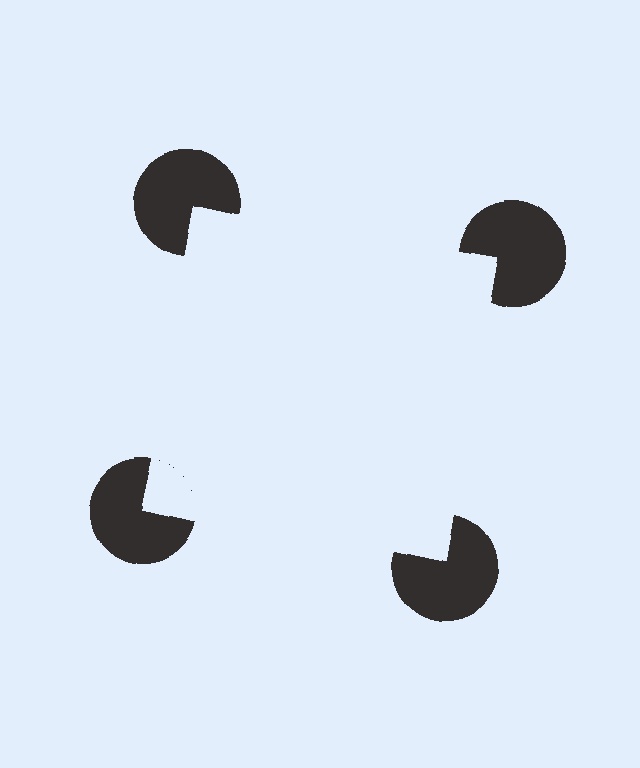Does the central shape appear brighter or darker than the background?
It typically appears slightly brighter than the background, even though no actual brightness change is drawn.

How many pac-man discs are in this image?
There are 4 — one at each vertex of the illusory square.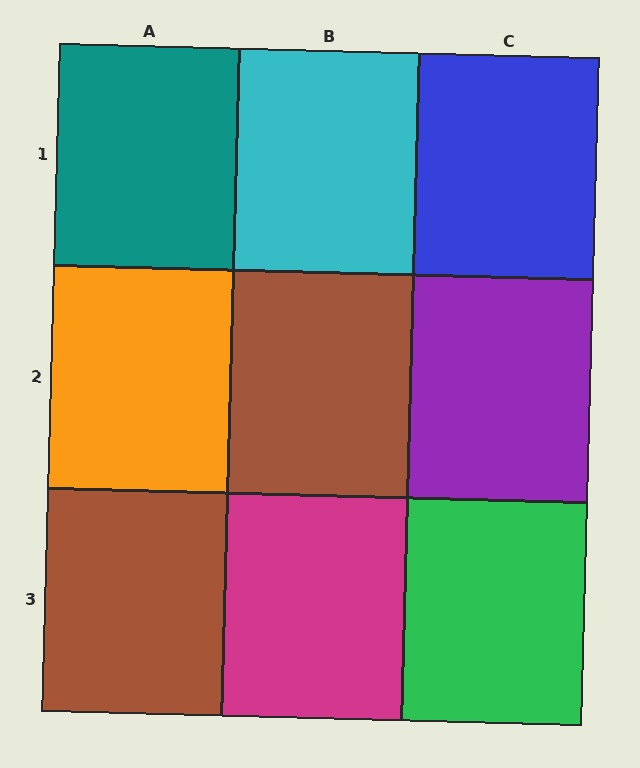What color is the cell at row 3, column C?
Green.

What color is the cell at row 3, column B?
Magenta.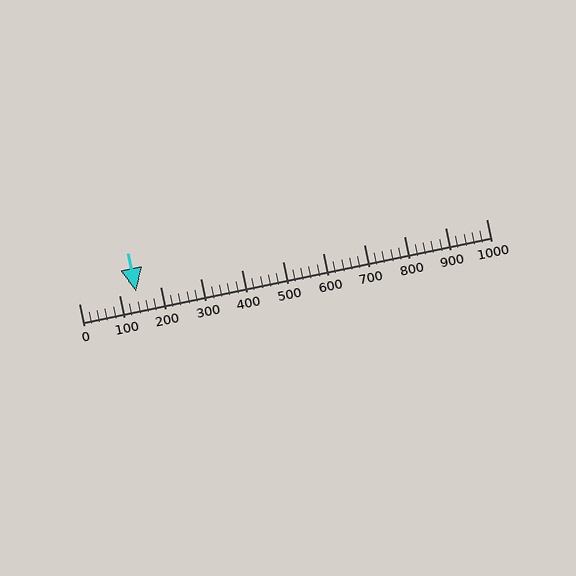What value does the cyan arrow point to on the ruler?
The cyan arrow points to approximately 140.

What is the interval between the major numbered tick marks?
The major tick marks are spaced 100 units apart.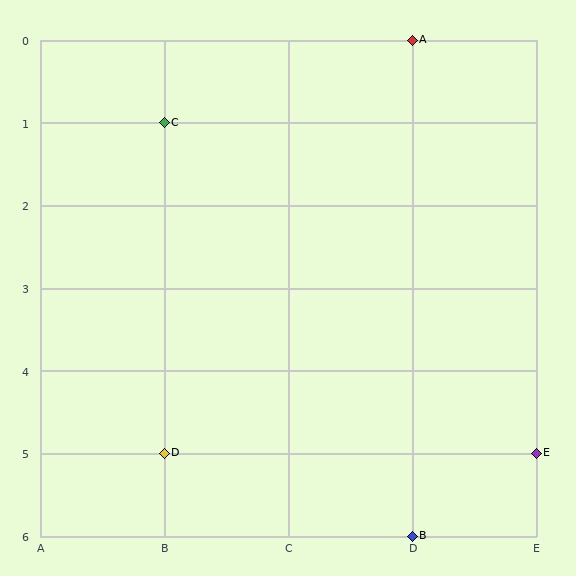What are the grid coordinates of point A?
Point A is at grid coordinates (D, 0).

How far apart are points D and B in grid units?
Points D and B are 2 columns and 1 row apart (about 2.2 grid units diagonally).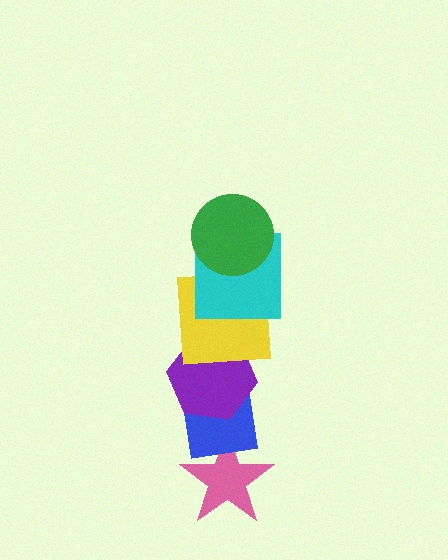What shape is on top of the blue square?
The purple hexagon is on top of the blue square.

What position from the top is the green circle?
The green circle is 1st from the top.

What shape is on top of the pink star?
The blue square is on top of the pink star.